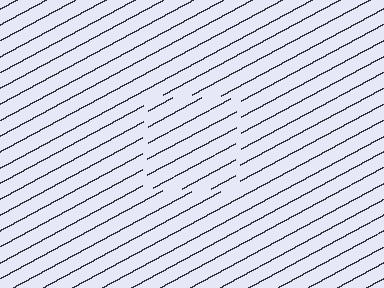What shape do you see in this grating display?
An illusory square. The interior of the shape contains the same grating, shifted by half a period — the contour is defined by the phase discontinuity where line-ends from the inner and outer gratings abut.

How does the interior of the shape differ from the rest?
The interior of the shape contains the same grating, shifted by half a period — the contour is defined by the phase discontinuity where line-ends from the inner and outer gratings abut.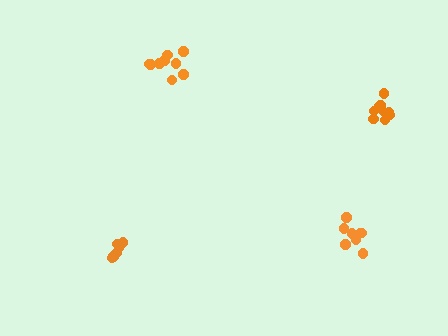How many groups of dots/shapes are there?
There are 4 groups.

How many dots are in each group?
Group 1: 9 dots, Group 2: 6 dots, Group 3: 8 dots, Group 4: 10 dots (33 total).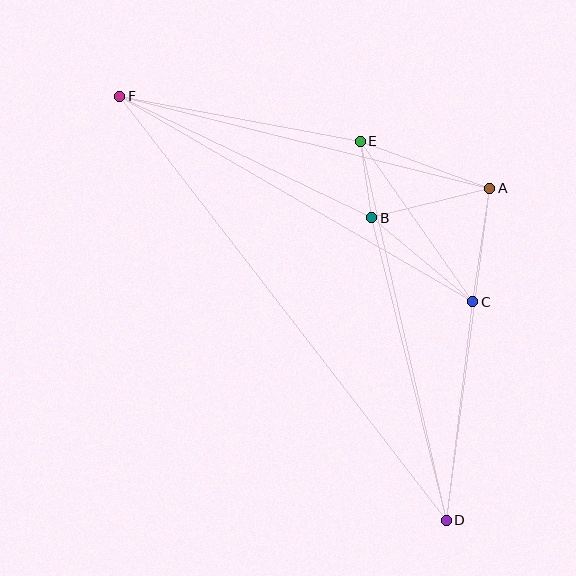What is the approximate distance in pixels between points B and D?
The distance between B and D is approximately 311 pixels.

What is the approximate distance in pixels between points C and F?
The distance between C and F is approximately 408 pixels.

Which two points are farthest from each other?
Points D and F are farthest from each other.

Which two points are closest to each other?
Points B and E are closest to each other.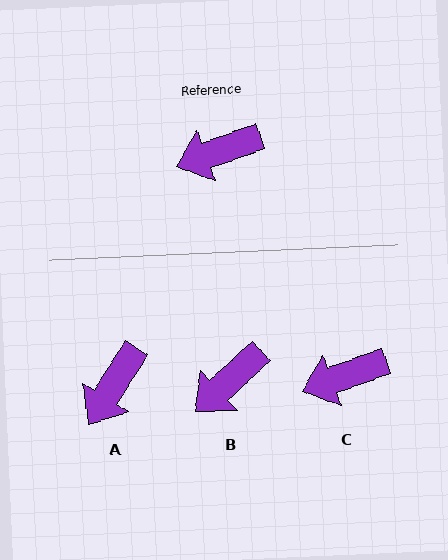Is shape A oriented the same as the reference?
No, it is off by about 38 degrees.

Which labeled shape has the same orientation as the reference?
C.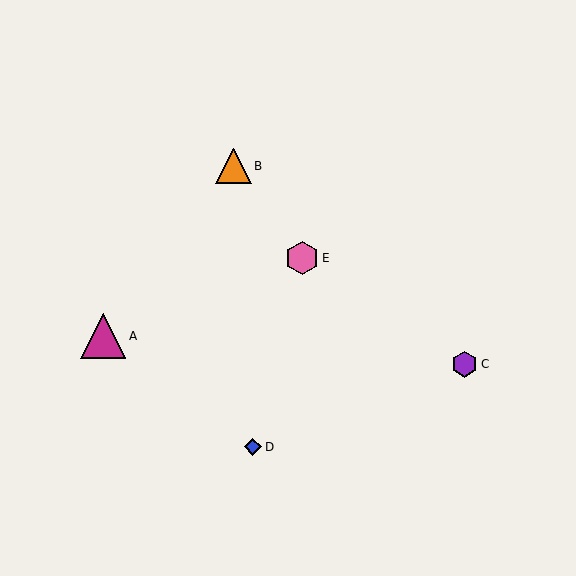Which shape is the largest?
The magenta triangle (labeled A) is the largest.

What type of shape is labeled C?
Shape C is a purple hexagon.